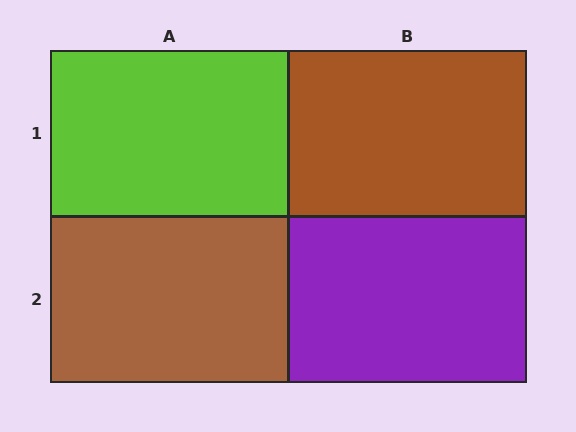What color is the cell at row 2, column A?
Brown.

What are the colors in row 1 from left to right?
Lime, brown.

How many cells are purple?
1 cell is purple.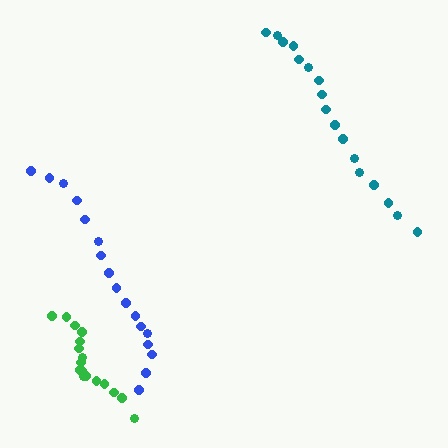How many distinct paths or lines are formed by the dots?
There are 3 distinct paths.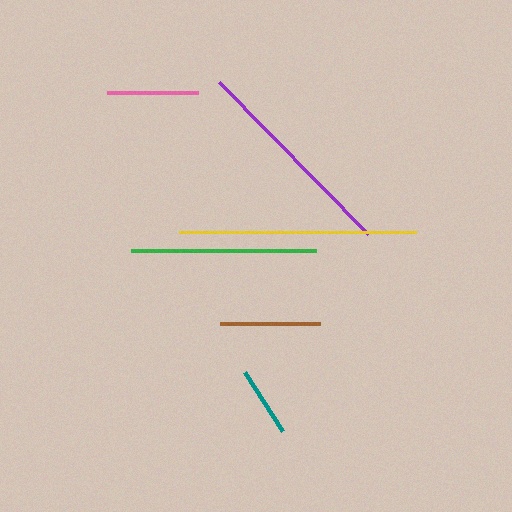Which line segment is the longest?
The yellow line is the longest at approximately 238 pixels.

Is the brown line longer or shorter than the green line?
The green line is longer than the brown line.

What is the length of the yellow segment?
The yellow segment is approximately 238 pixels long.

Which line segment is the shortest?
The teal line is the shortest at approximately 71 pixels.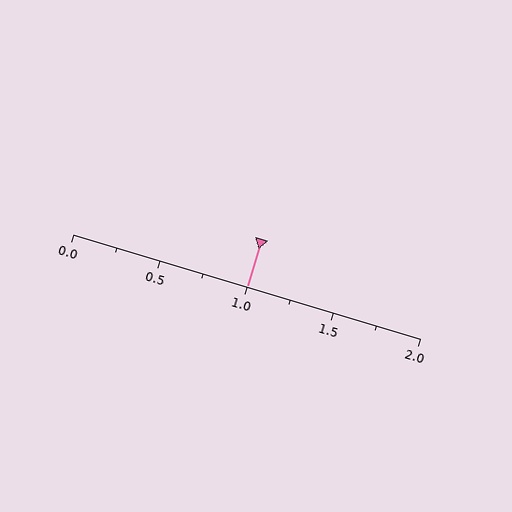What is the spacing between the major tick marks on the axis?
The major ticks are spaced 0.5 apart.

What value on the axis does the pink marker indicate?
The marker indicates approximately 1.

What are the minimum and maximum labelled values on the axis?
The axis runs from 0.0 to 2.0.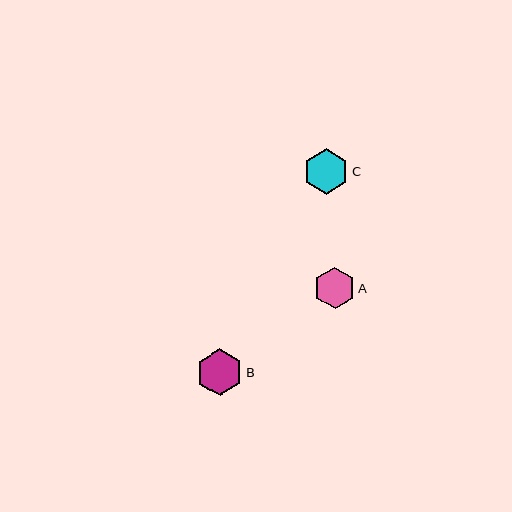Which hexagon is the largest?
Hexagon B is the largest with a size of approximately 47 pixels.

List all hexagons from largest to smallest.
From largest to smallest: B, C, A.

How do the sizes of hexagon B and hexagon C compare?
Hexagon B and hexagon C are approximately the same size.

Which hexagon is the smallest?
Hexagon A is the smallest with a size of approximately 42 pixels.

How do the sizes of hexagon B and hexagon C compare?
Hexagon B and hexagon C are approximately the same size.